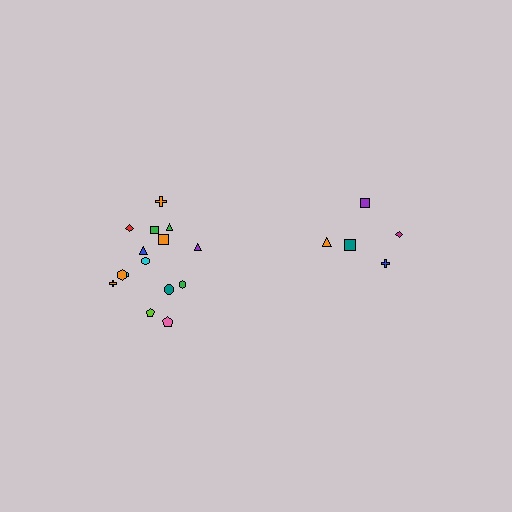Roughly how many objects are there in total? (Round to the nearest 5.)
Roughly 20 objects in total.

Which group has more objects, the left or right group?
The left group.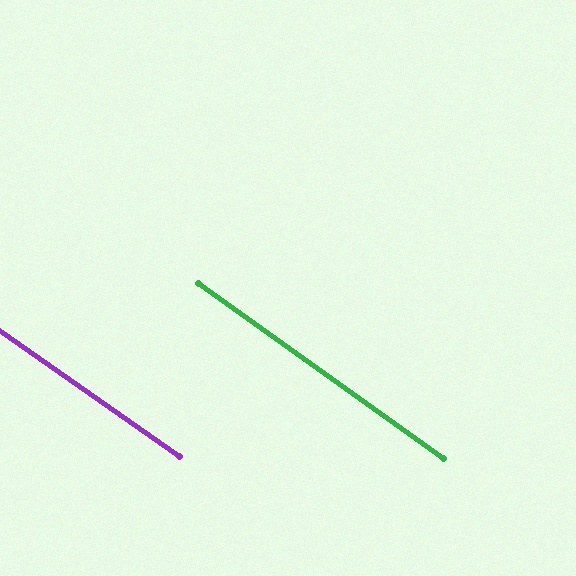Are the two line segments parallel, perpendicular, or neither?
Parallel — their directions differ by only 0.6°.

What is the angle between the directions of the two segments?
Approximately 1 degree.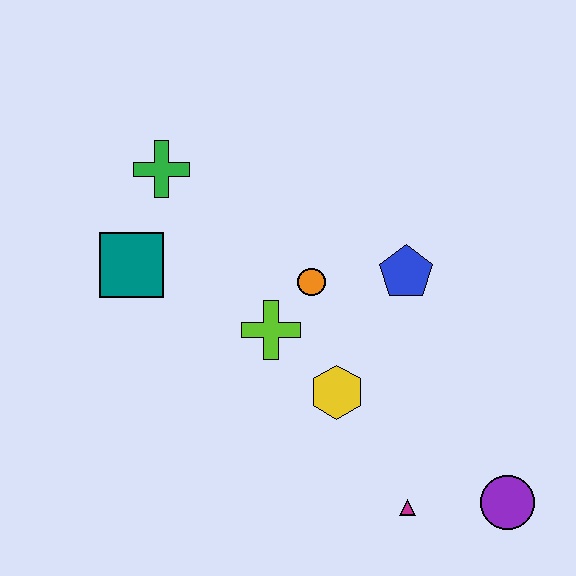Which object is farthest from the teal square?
The purple circle is farthest from the teal square.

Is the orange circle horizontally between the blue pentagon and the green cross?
Yes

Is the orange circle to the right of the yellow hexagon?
No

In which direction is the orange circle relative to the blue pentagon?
The orange circle is to the left of the blue pentagon.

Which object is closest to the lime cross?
The orange circle is closest to the lime cross.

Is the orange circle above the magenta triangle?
Yes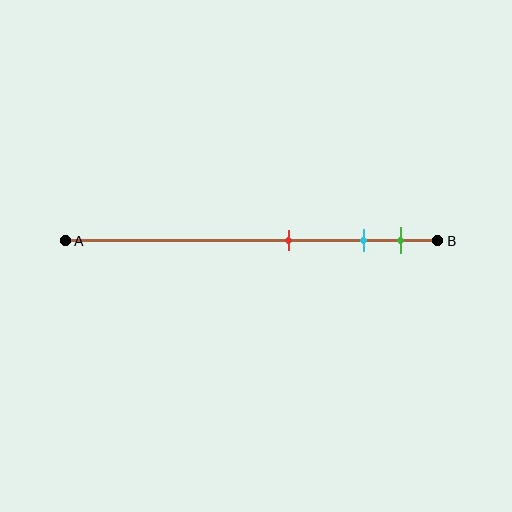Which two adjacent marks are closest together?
The cyan and green marks are the closest adjacent pair.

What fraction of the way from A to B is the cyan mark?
The cyan mark is approximately 80% (0.8) of the way from A to B.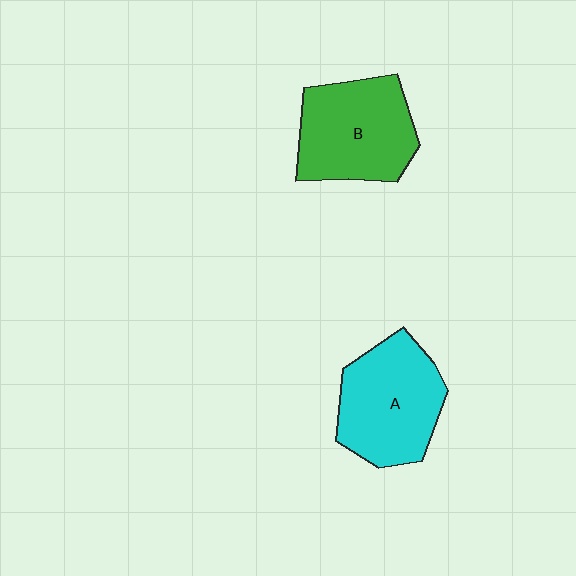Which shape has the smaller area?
Shape B (green).